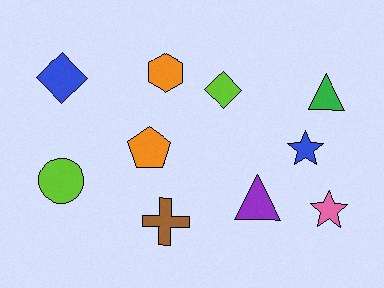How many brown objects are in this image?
There is 1 brown object.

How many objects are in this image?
There are 10 objects.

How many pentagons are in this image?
There is 1 pentagon.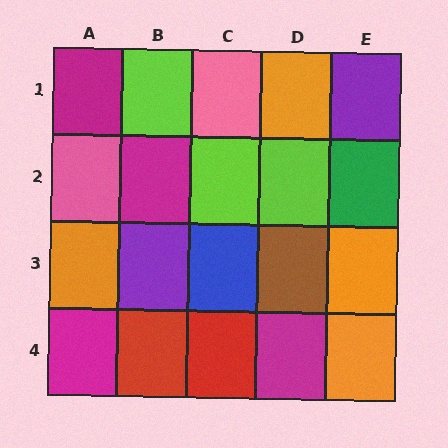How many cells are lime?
3 cells are lime.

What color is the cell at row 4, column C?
Red.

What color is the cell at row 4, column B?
Red.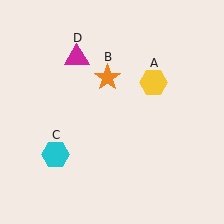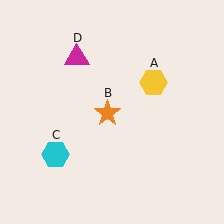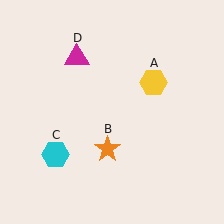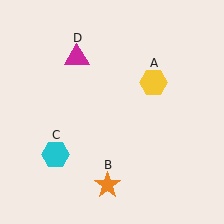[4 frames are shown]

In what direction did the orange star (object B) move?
The orange star (object B) moved down.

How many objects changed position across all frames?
1 object changed position: orange star (object B).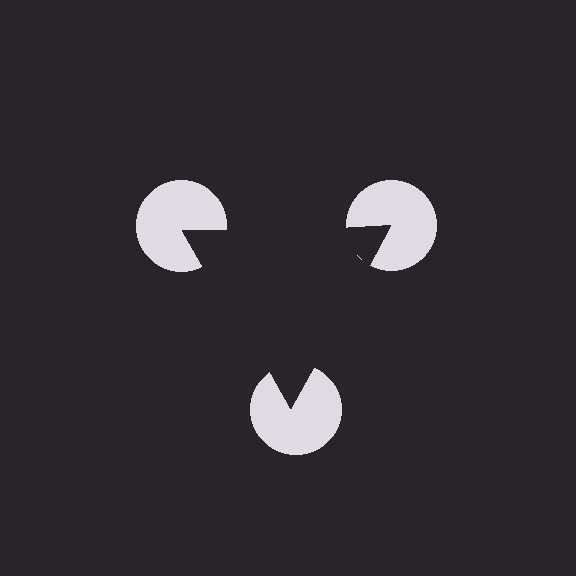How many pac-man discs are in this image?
There are 3 — one at each vertex of the illusory triangle.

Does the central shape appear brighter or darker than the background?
It typically appears slightly darker than the background, even though no actual brightness change is drawn.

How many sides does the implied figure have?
3 sides.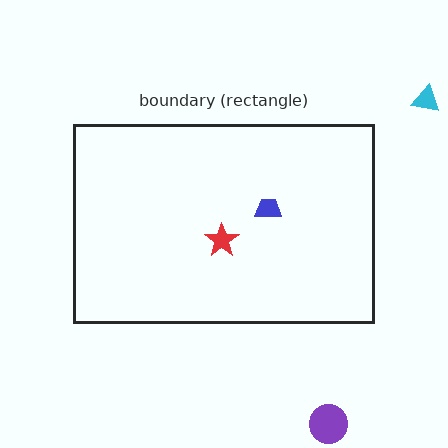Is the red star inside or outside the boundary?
Inside.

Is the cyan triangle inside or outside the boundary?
Outside.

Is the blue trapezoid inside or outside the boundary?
Inside.